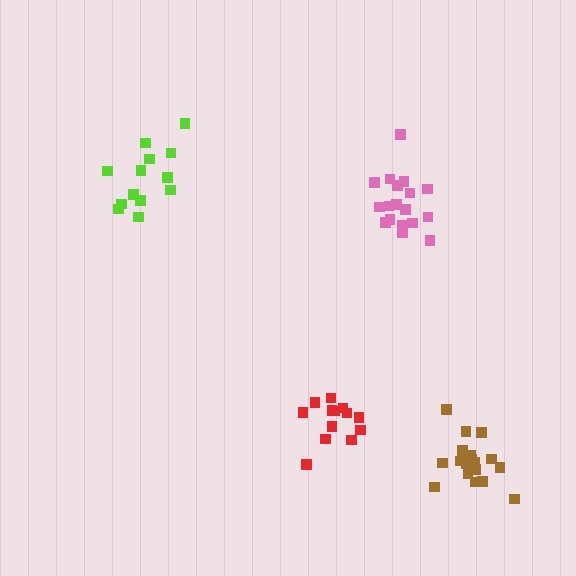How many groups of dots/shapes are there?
There are 4 groups.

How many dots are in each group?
Group 1: 19 dots, Group 2: 13 dots, Group 3: 13 dots, Group 4: 18 dots (63 total).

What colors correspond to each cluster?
The clusters are colored: brown, red, lime, pink.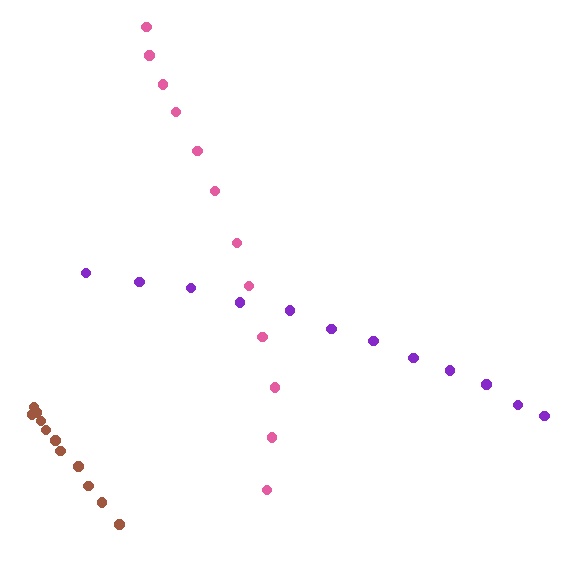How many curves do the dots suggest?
There are 3 distinct paths.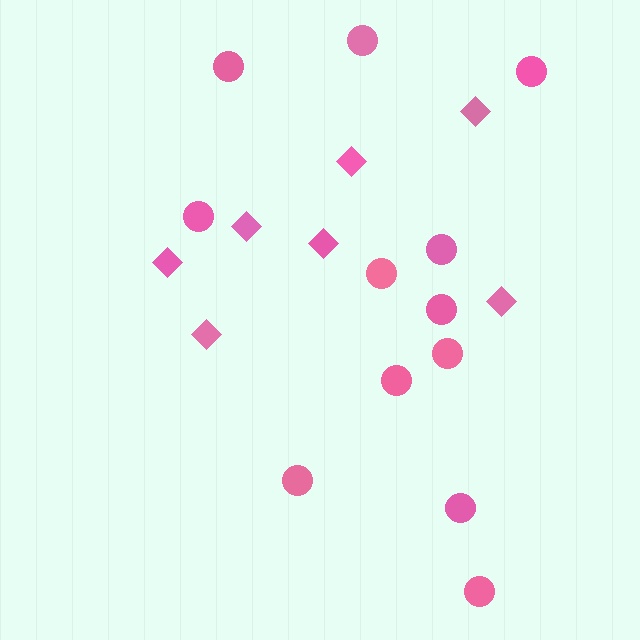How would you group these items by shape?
There are 2 groups: one group of circles (12) and one group of diamonds (7).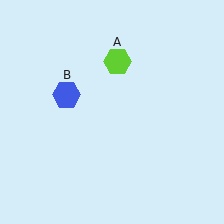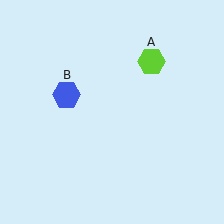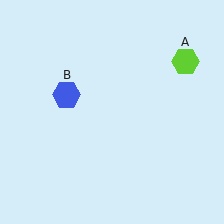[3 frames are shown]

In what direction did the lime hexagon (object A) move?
The lime hexagon (object A) moved right.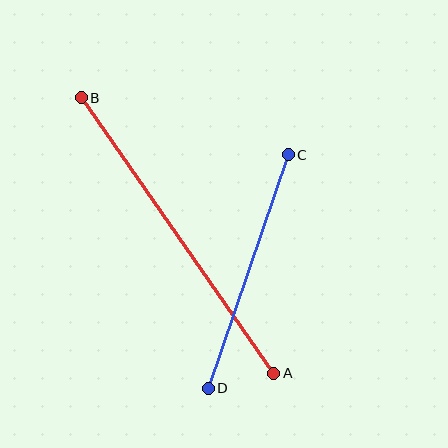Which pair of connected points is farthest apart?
Points A and B are farthest apart.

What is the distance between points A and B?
The distance is approximately 336 pixels.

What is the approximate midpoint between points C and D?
The midpoint is at approximately (248, 272) pixels.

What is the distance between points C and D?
The distance is approximately 247 pixels.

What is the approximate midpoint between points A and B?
The midpoint is at approximately (178, 235) pixels.